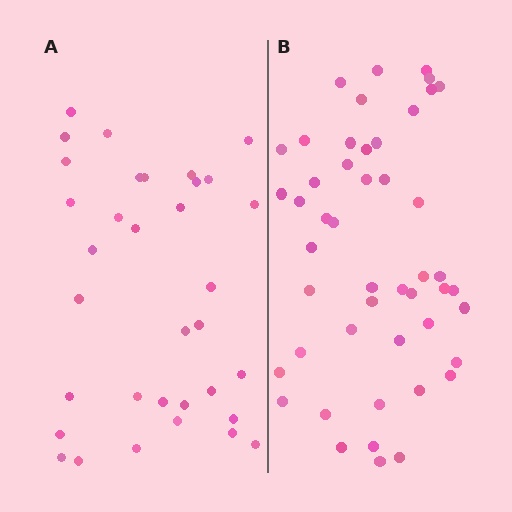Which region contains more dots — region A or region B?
Region B (the right region) has more dots.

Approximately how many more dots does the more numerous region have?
Region B has approximately 15 more dots than region A.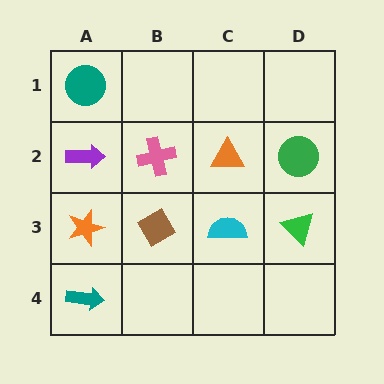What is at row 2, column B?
A pink cross.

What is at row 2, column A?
A purple arrow.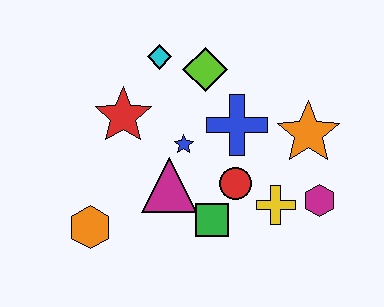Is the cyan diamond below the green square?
No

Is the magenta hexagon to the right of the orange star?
Yes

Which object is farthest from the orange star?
The orange hexagon is farthest from the orange star.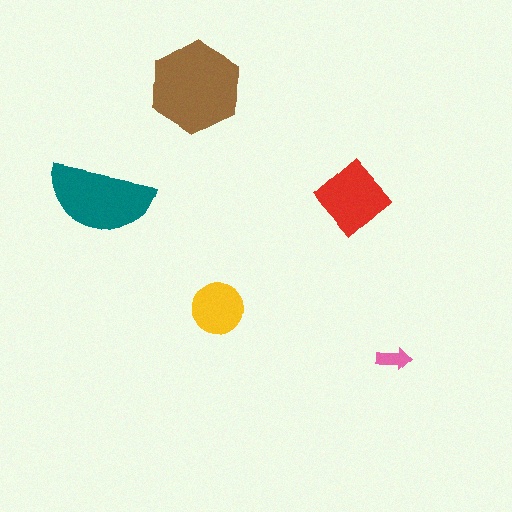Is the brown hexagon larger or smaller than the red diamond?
Larger.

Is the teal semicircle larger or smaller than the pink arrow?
Larger.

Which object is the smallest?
The pink arrow.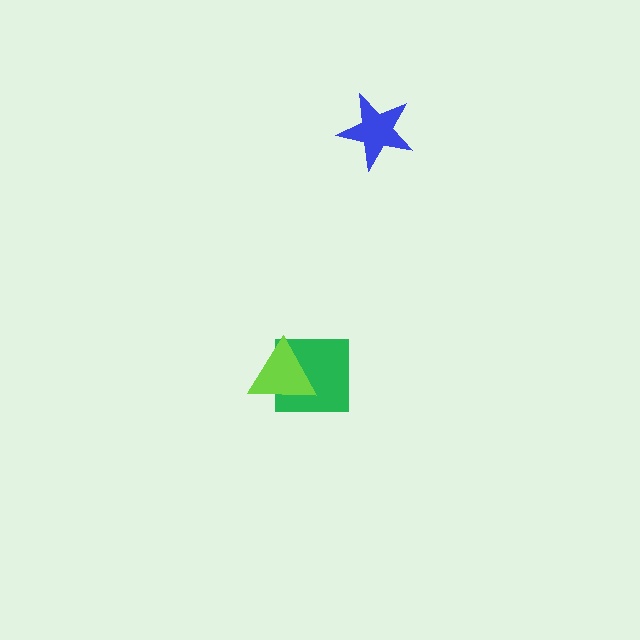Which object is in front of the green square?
The lime triangle is in front of the green square.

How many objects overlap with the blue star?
0 objects overlap with the blue star.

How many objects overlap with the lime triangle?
1 object overlaps with the lime triangle.